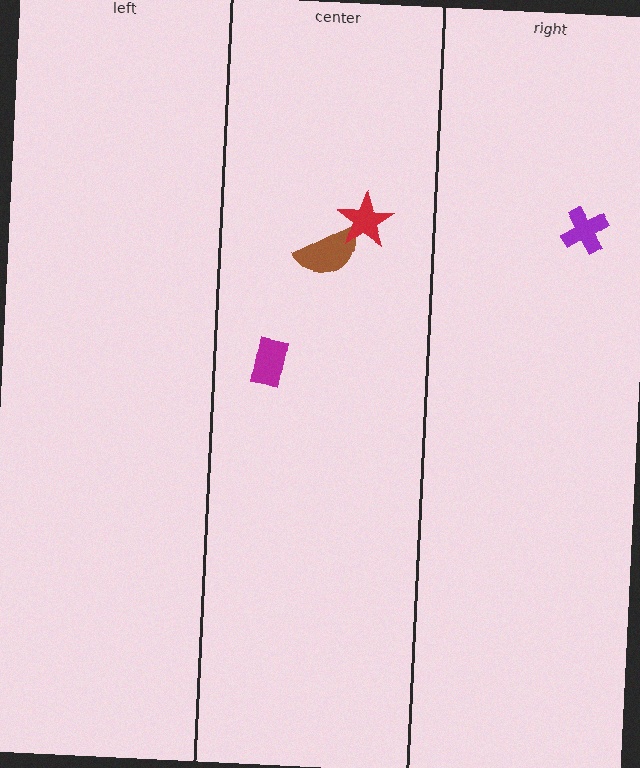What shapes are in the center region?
The brown semicircle, the magenta rectangle, the red star.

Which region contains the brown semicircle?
The center region.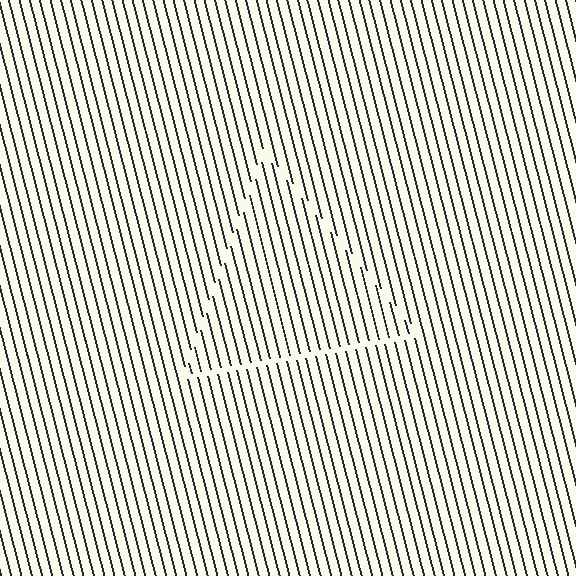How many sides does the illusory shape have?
3 sides — the line-ends trace a triangle.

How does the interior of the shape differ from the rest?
The interior of the shape contains the same grating, shifted by half a period — the contour is defined by the phase discontinuity where line-ends from the inner and outer gratings abut.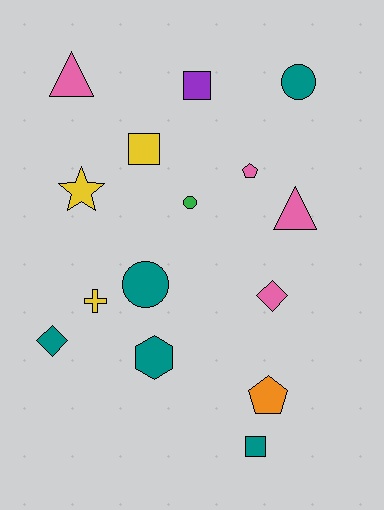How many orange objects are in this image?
There is 1 orange object.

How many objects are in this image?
There are 15 objects.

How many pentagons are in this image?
There are 2 pentagons.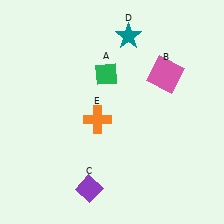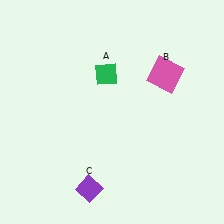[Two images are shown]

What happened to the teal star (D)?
The teal star (D) was removed in Image 2. It was in the top-right area of Image 1.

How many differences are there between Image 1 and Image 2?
There are 2 differences between the two images.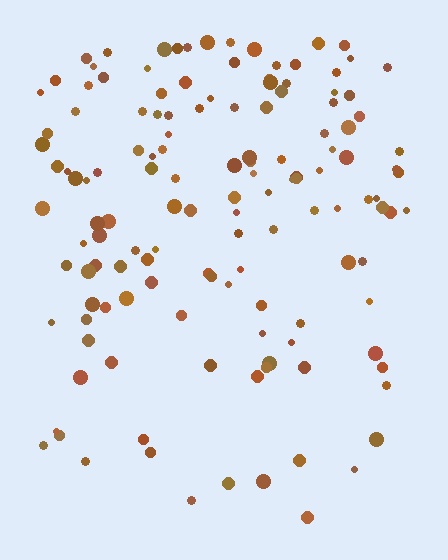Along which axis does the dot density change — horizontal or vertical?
Vertical.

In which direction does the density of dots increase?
From bottom to top, with the top side densest.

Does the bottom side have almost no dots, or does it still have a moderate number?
Still a moderate number, just noticeably fewer than the top.